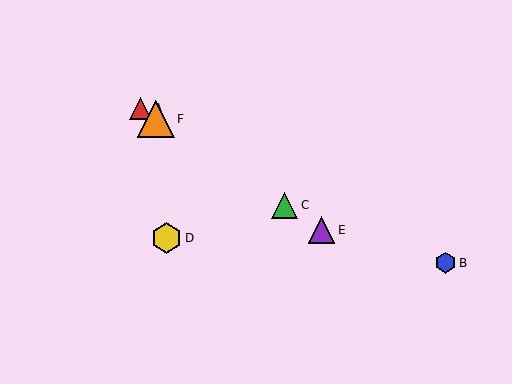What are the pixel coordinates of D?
Object D is at (167, 238).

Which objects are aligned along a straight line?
Objects A, C, E, F are aligned along a straight line.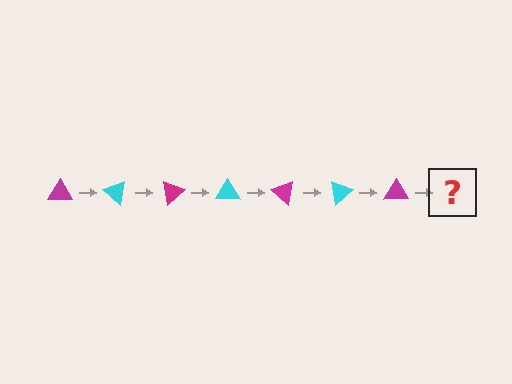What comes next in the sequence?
The next element should be a cyan triangle, rotated 280 degrees from the start.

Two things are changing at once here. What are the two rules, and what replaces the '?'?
The two rules are that it rotates 40 degrees each step and the color cycles through magenta and cyan. The '?' should be a cyan triangle, rotated 280 degrees from the start.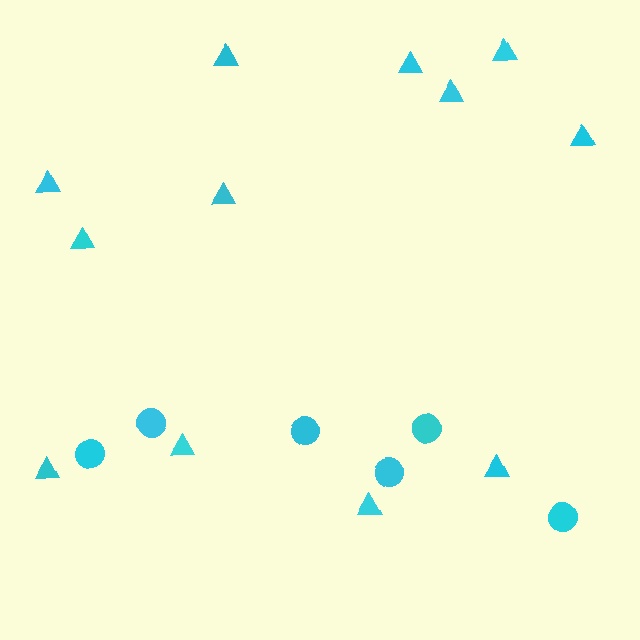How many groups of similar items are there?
There are 2 groups: one group of triangles (12) and one group of circles (6).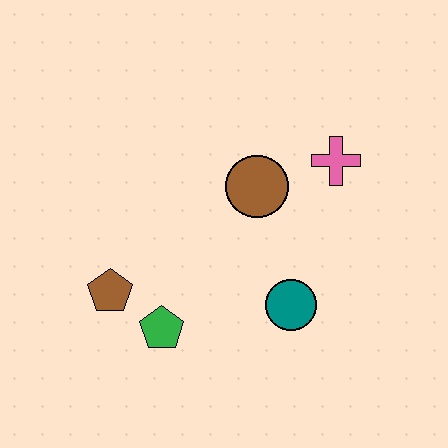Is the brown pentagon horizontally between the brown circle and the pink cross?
No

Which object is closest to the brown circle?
The pink cross is closest to the brown circle.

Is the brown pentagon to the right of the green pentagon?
No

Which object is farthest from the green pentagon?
The pink cross is farthest from the green pentagon.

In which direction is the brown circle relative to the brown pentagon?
The brown circle is to the right of the brown pentagon.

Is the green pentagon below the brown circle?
Yes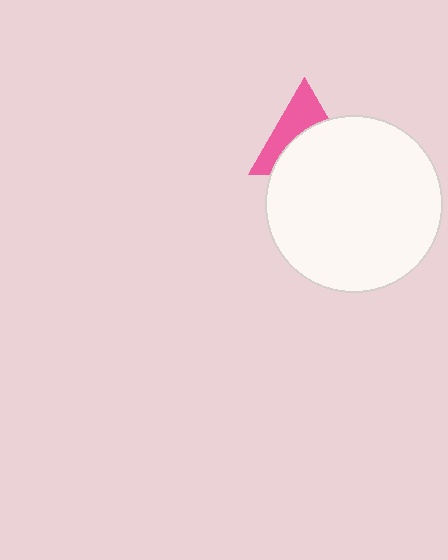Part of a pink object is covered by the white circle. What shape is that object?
It is a triangle.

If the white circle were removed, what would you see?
You would see the complete pink triangle.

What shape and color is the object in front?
The object in front is a white circle.